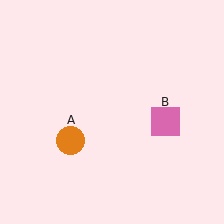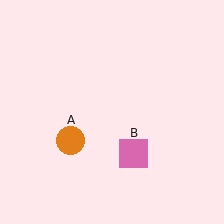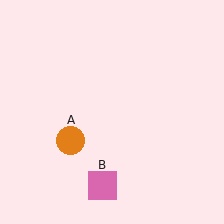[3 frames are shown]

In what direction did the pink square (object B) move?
The pink square (object B) moved down and to the left.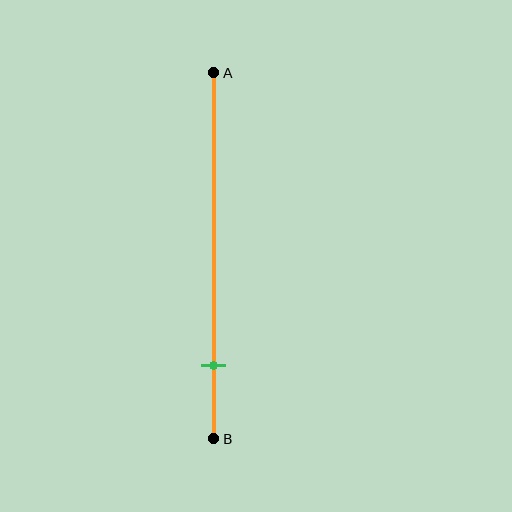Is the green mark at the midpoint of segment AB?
No, the mark is at about 80% from A, not at the 50% midpoint.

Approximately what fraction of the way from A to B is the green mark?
The green mark is approximately 80% of the way from A to B.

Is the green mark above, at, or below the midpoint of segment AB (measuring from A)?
The green mark is below the midpoint of segment AB.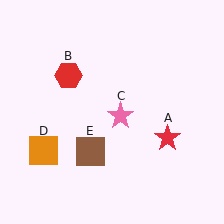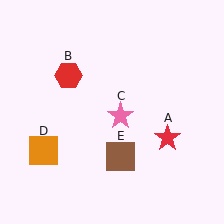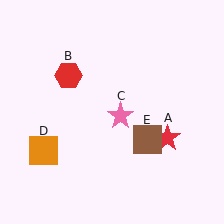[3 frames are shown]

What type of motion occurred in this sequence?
The brown square (object E) rotated counterclockwise around the center of the scene.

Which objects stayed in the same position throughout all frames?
Red star (object A) and red hexagon (object B) and pink star (object C) and orange square (object D) remained stationary.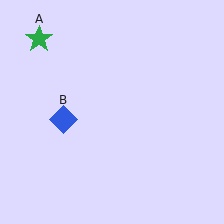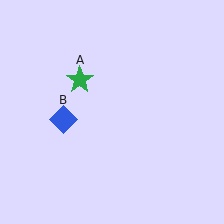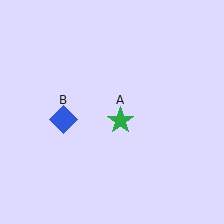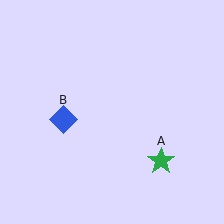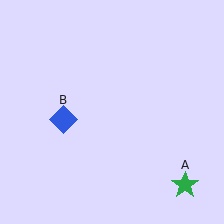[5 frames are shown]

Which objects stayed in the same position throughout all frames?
Blue diamond (object B) remained stationary.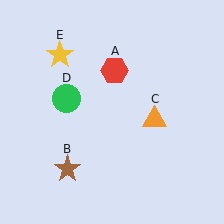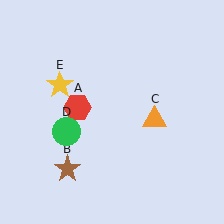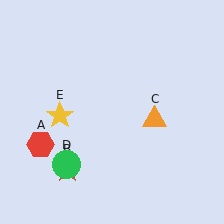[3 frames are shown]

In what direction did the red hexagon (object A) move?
The red hexagon (object A) moved down and to the left.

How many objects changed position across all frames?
3 objects changed position: red hexagon (object A), green circle (object D), yellow star (object E).